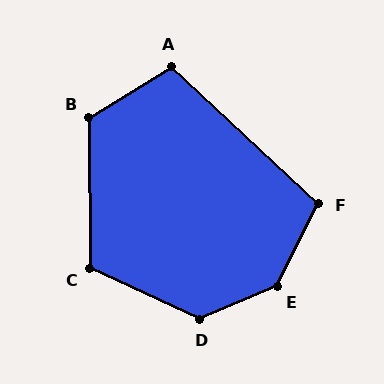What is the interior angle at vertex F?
Approximately 106 degrees (obtuse).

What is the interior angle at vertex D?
Approximately 132 degrees (obtuse).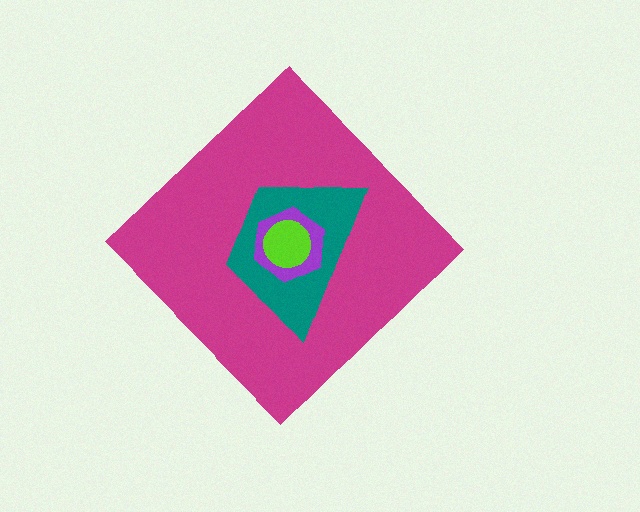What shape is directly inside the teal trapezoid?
The purple hexagon.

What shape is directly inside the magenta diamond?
The teal trapezoid.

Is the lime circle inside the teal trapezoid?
Yes.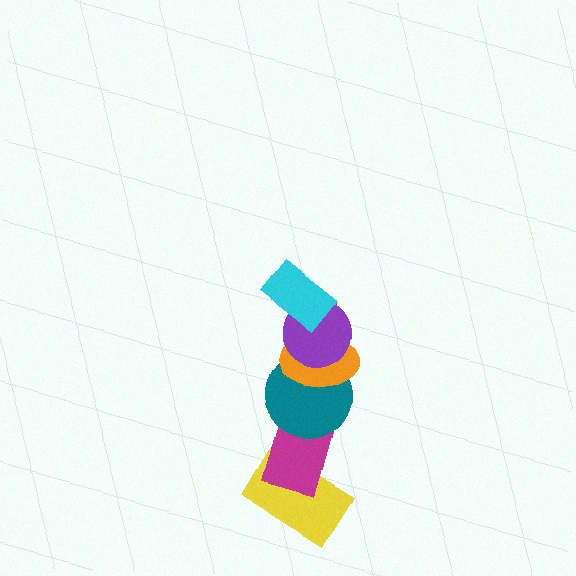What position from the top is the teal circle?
The teal circle is 4th from the top.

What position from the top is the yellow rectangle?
The yellow rectangle is 6th from the top.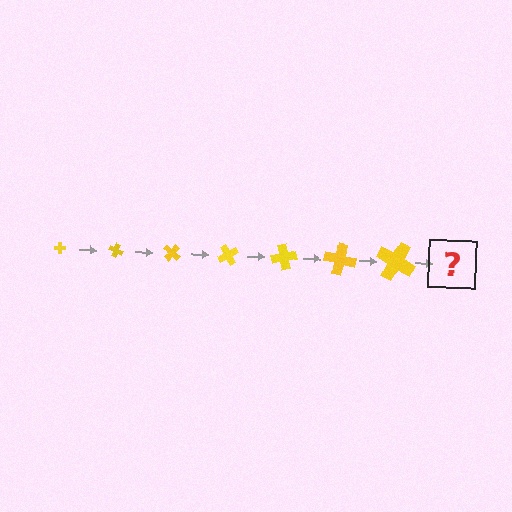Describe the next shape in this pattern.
It should be a cross, larger than the previous one and rotated 140 degrees from the start.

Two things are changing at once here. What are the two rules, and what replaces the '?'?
The two rules are that the cross grows larger each step and it rotates 20 degrees each step. The '?' should be a cross, larger than the previous one and rotated 140 degrees from the start.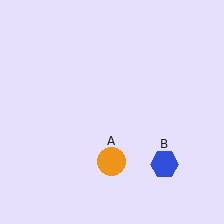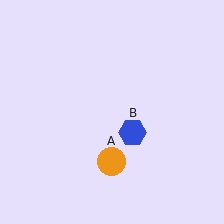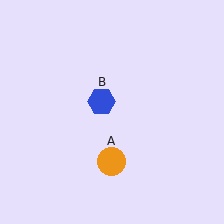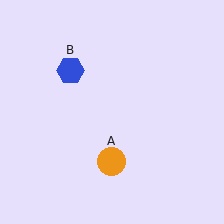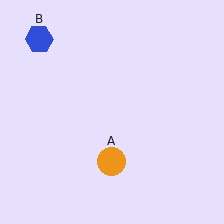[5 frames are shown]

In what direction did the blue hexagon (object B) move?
The blue hexagon (object B) moved up and to the left.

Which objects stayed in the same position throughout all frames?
Orange circle (object A) remained stationary.